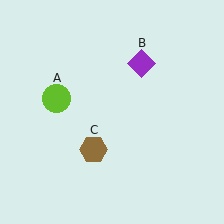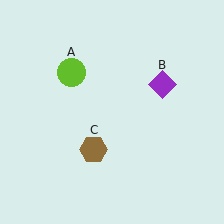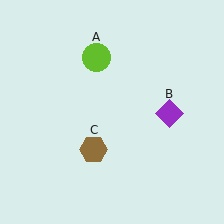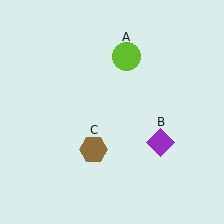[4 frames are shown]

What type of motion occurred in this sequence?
The lime circle (object A), purple diamond (object B) rotated clockwise around the center of the scene.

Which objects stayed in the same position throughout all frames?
Brown hexagon (object C) remained stationary.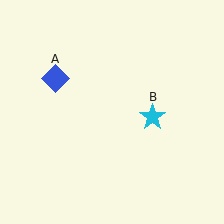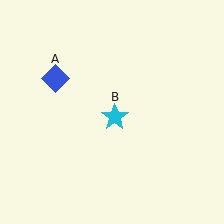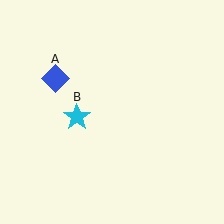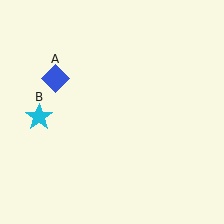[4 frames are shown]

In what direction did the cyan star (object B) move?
The cyan star (object B) moved left.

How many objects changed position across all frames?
1 object changed position: cyan star (object B).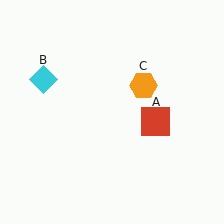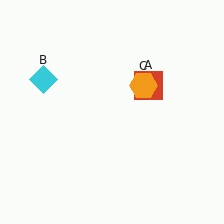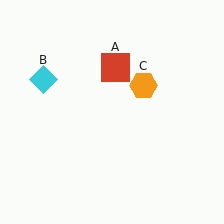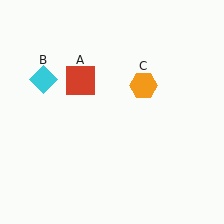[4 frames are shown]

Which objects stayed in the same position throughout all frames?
Cyan diamond (object B) and orange hexagon (object C) remained stationary.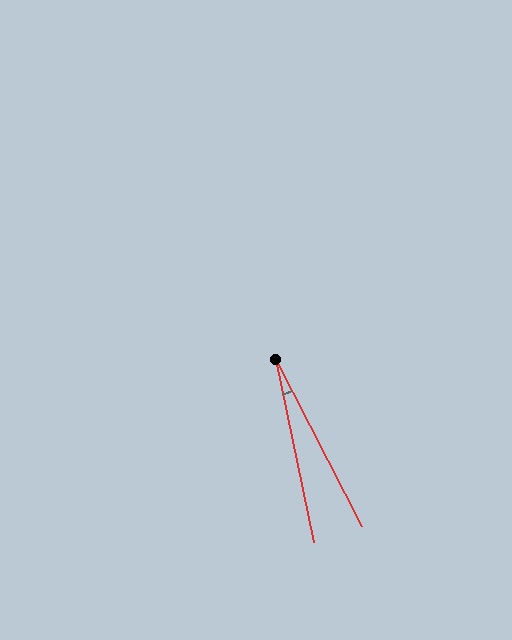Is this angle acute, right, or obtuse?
It is acute.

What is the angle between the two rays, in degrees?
Approximately 15 degrees.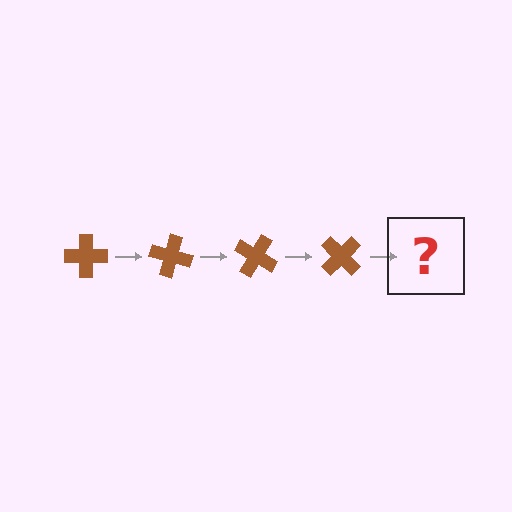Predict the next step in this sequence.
The next step is a brown cross rotated 60 degrees.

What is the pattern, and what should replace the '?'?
The pattern is that the cross rotates 15 degrees each step. The '?' should be a brown cross rotated 60 degrees.